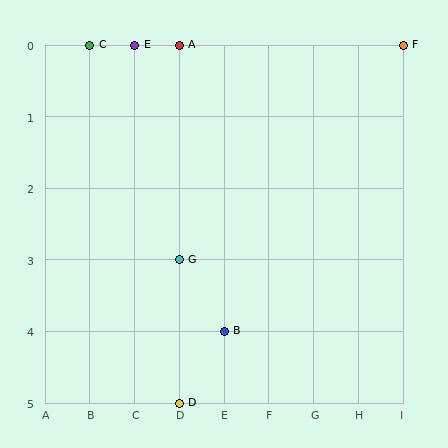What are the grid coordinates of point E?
Point E is at grid coordinates (C, 0).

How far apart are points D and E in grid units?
Points D and E are 1 column and 5 rows apart (about 5.1 grid units diagonally).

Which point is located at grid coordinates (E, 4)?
Point B is at (E, 4).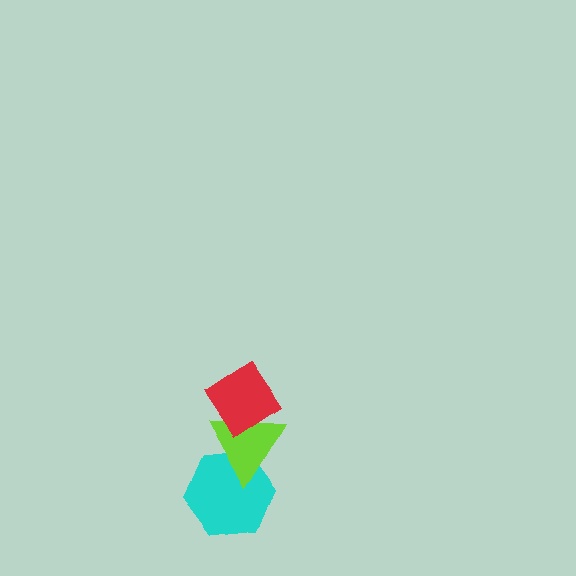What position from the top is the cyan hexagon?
The cyan hexagon is 3rd from the top.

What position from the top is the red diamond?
The red diamond is 1st from the top.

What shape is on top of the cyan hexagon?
The lime triangle is on top of the cyan hexagon.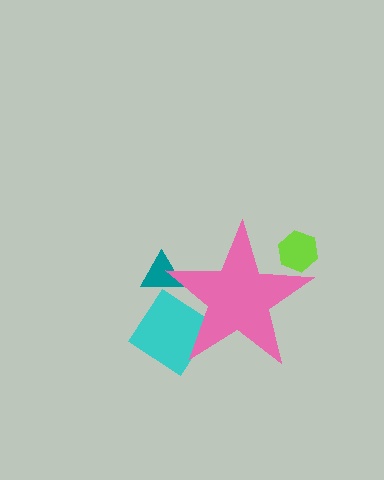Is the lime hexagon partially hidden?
Yes, the lime hexagon is partially hidden behind the pink star.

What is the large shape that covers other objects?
A pink star.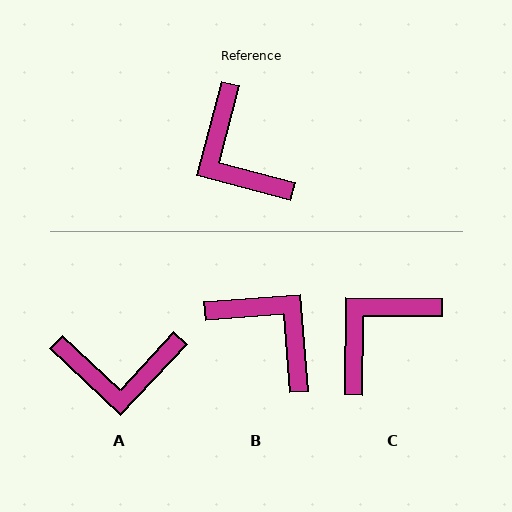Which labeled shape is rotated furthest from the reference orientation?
B, about 161 degrees away.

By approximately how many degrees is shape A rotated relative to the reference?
Approximately 62 degrees counter-clockwise.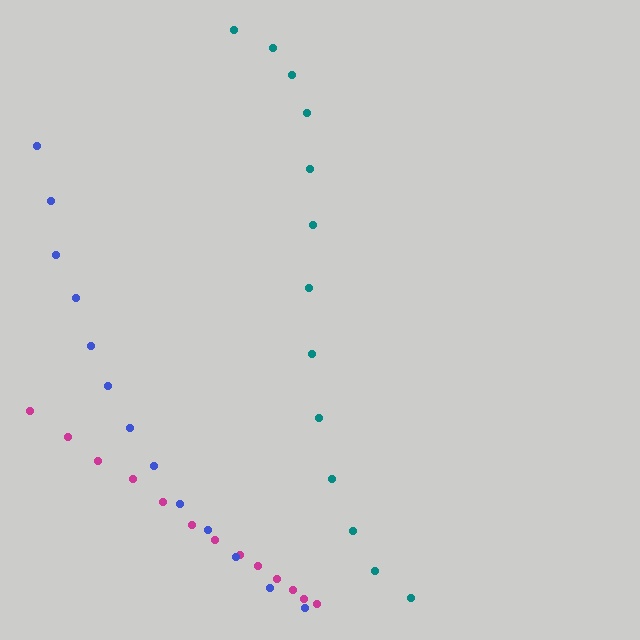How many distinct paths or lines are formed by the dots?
There are 3 distinct paths.